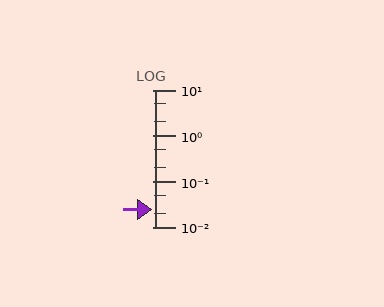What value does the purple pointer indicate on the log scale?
The pointer indicates approximately 0.024.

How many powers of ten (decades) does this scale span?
The scale spans 3 decades, from 0.01 to 10.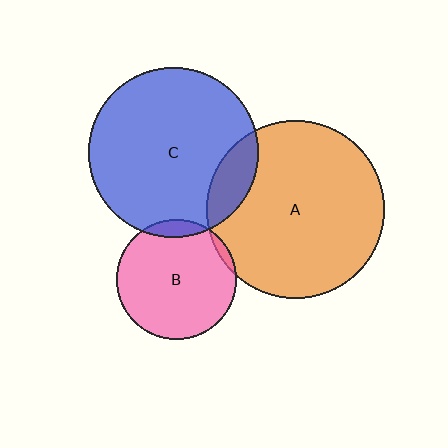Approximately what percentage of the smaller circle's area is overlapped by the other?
Approximately 15%.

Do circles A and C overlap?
Yes.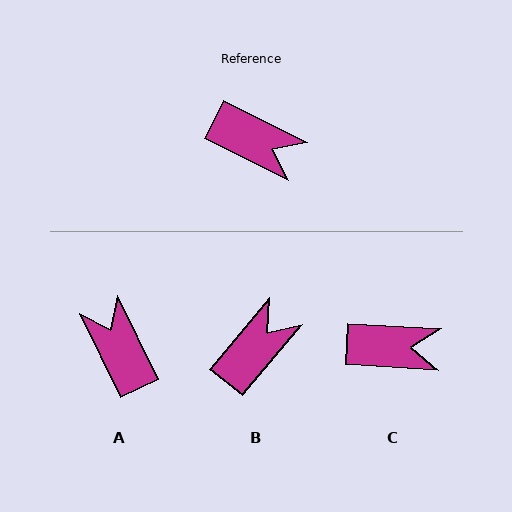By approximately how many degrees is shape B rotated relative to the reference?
Approximately 77 degrees counter-clockwise.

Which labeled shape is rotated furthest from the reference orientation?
A, about 143 degrees away.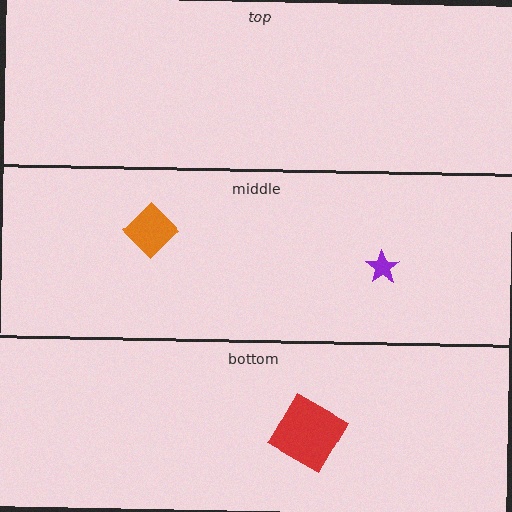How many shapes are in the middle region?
2.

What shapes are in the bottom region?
The red square.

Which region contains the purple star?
The middle region.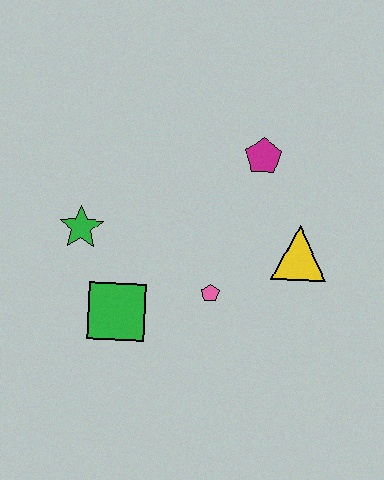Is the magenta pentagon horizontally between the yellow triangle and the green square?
Yes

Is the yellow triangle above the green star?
No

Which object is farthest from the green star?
The yellow triangle is farthest from the green star.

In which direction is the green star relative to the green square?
The green star is above the green square.